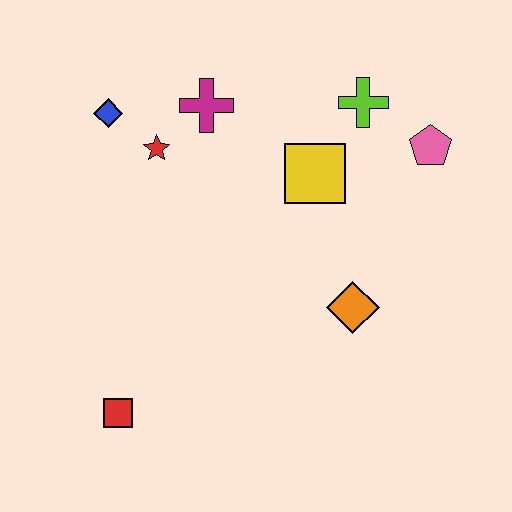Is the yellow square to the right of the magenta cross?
Yes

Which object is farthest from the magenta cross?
The red square is farthest from the magenta cross.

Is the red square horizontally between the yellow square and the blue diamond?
Yes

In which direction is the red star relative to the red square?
The red star is above the red square.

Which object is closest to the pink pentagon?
The lime cross is closest to the pink pentagon.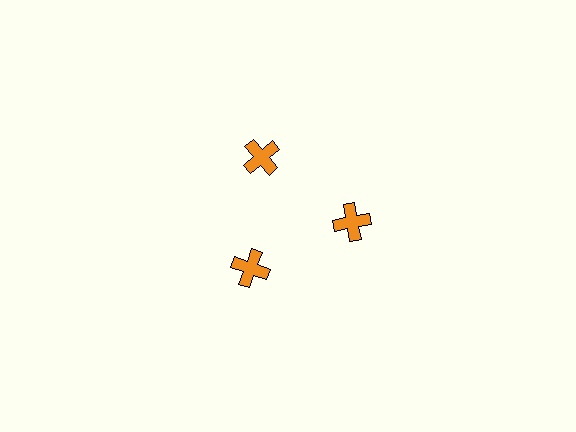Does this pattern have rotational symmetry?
Yes, this pattern has 3-fold rotational symmetry. It looks the same after rotating 120 degrees around the center.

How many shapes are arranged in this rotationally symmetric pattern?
There are 3 shapes, arranged in 3 groups of 1.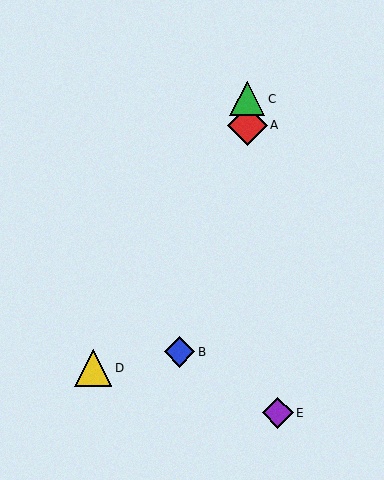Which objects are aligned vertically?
Objects A, C are aligned vertically.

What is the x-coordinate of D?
Object D is at x≈93.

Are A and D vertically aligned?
No, A is at x≈247 and D is at x≈93.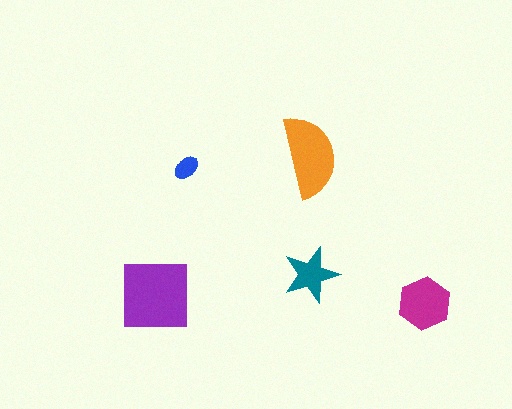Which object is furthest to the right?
The magenta hexagon is rightmost.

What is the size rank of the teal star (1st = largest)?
4th.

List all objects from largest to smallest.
The purple square, the orange semicircle, the magenta hexagon, the teal star, the blue ellipse.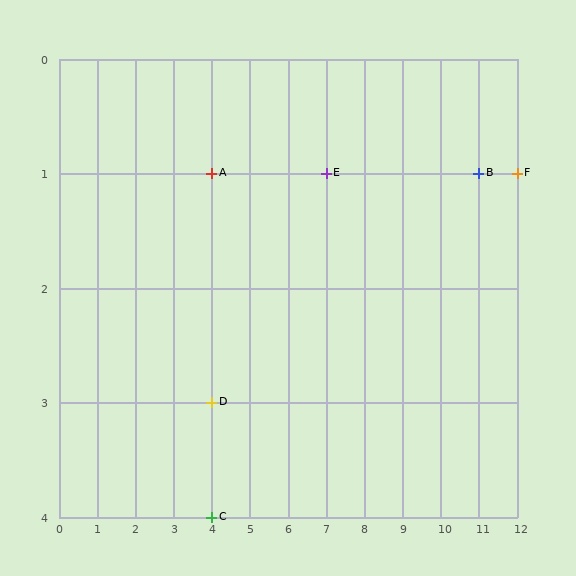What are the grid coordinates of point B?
Point B is at grid coordinates (11, 1).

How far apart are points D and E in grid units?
Points D and E are 3 columns and 2 rows apart (about 3.6 grid units diagonally).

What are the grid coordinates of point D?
Point D is at grid coordinates (4, 3).